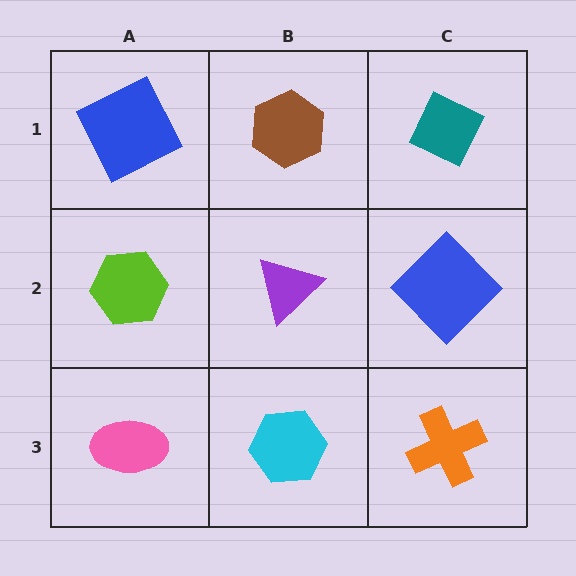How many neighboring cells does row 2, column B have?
4.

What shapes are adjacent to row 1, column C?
A blue diamond (row 2, column C), a brown hexagon (row 1, column B).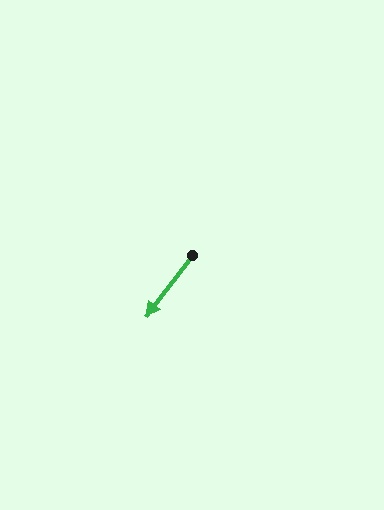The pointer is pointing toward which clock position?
Roughly 7 o'clock.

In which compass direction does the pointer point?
Southwest.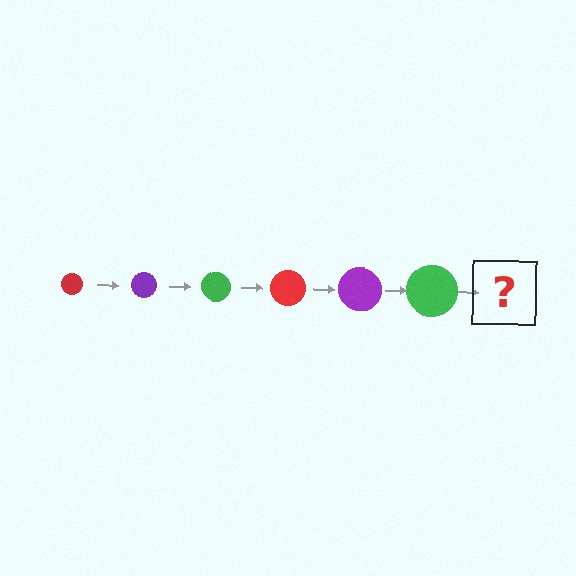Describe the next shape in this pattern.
It should be a red circle, larger than the previous one.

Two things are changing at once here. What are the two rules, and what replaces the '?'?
The two rules are that the circle grows larger each step and the color cycles through red, purple, and green. The '?' should be a red circle, larger than the previous one.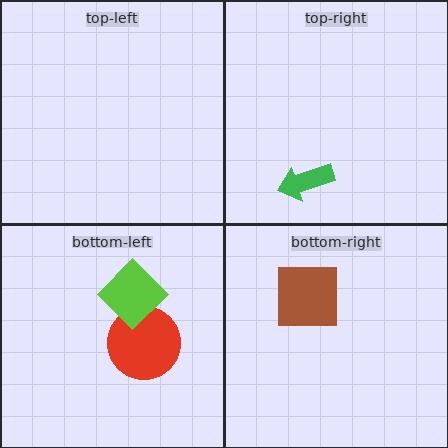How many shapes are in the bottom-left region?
2.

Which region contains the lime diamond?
The bottom-left region.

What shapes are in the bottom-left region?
The red circle, the lime diamond.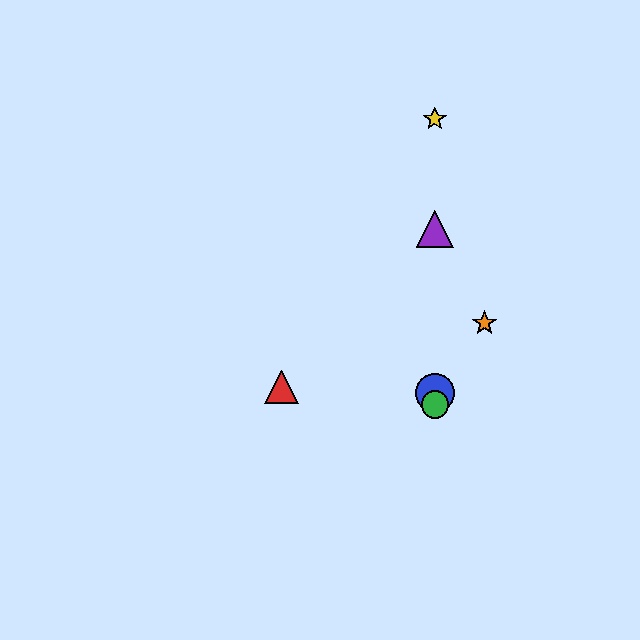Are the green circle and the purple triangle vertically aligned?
Yes, both are at x≈435.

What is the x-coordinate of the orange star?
The orange star is at x≈485.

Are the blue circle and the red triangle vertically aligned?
No, the blue circle is at x≈435 and the red triangle is at x≈281.